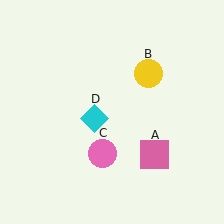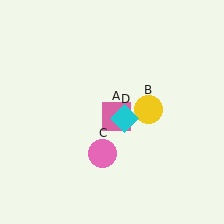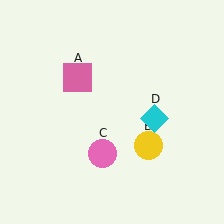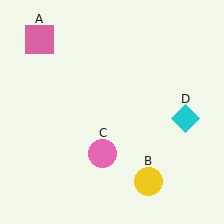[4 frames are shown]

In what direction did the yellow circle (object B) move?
The yellow circle (object B) moved down.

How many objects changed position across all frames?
3 objects changed position: pink square (object A), yellow circle (object B), cyan diamond (object D).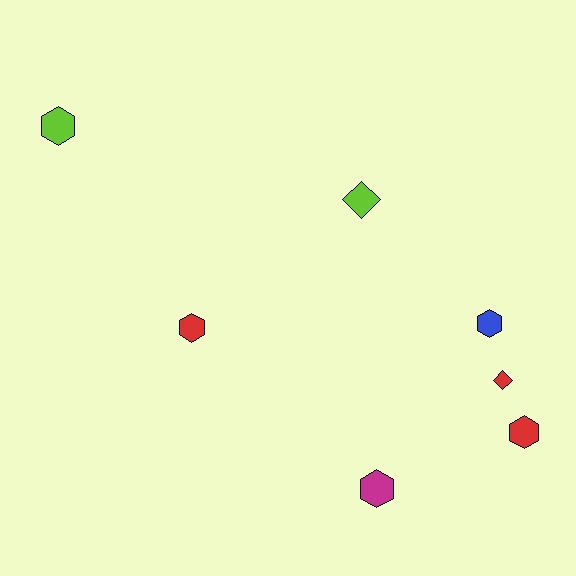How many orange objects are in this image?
There are no orange objects.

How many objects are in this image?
There are 7 objects.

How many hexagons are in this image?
There are 5 hexagons.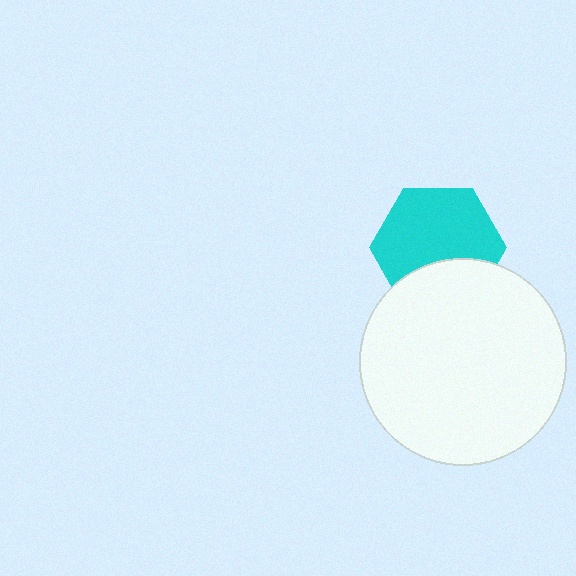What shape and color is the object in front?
The object in front is a white circle.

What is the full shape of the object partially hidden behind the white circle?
The partially hidden object is a cyan hexagon.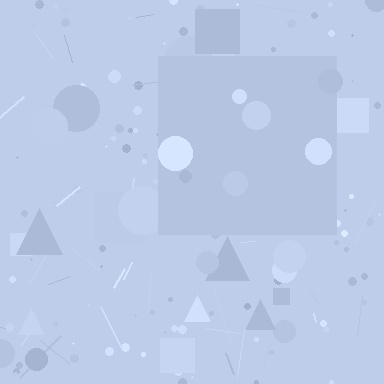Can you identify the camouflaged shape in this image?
The camouflaged shape is a square.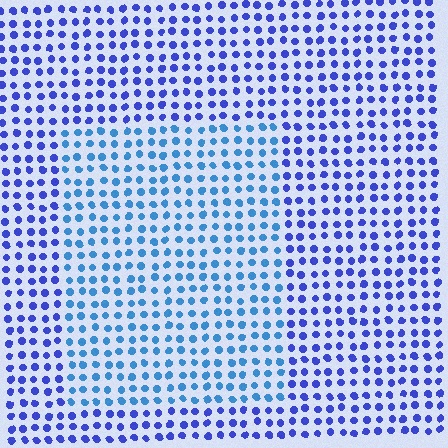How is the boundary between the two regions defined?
The boundary is defined purely by a slight shift in hue (about 30 degrees). Spacing, size, and orientation are identical on both sides.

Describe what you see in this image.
The image is filled with small blue elements in a uniform arrangement. A rectangle-shaped region is visible where the elements are tinted to a slightly different hue, forming a subtle color boundary.